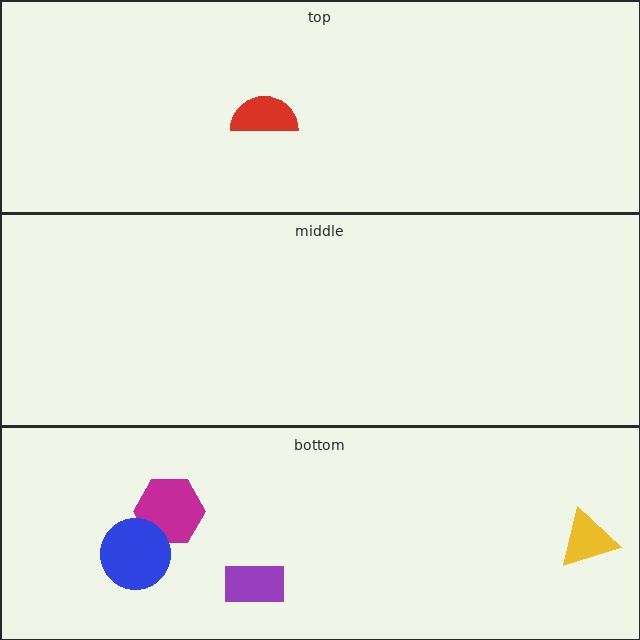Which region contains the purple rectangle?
The bottom region.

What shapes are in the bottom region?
The purple rectangle, the magenta hexagon, the blue circle, the yellow triangle.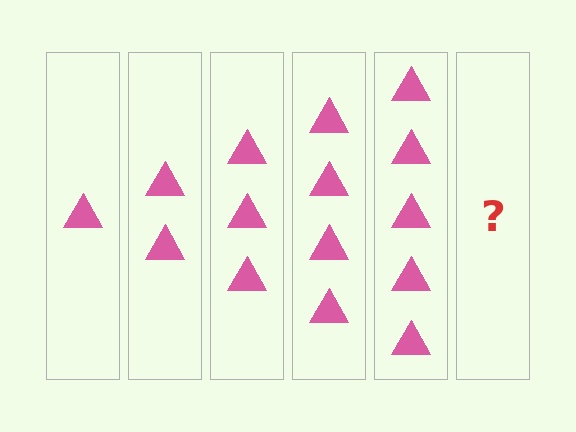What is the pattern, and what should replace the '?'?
The pattern is that each step adds one more triangle. The '?' should be 6 triangles.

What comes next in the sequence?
The next element should be 6 triangles.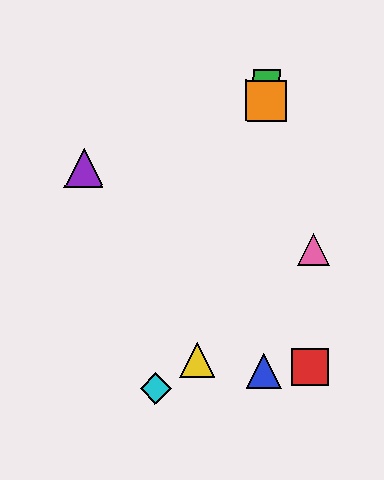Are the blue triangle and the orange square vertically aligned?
Yes, both are at x≈264.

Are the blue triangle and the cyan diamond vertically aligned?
No, the blue triangle is at x≈264 and the cyan diamond is at x≈156.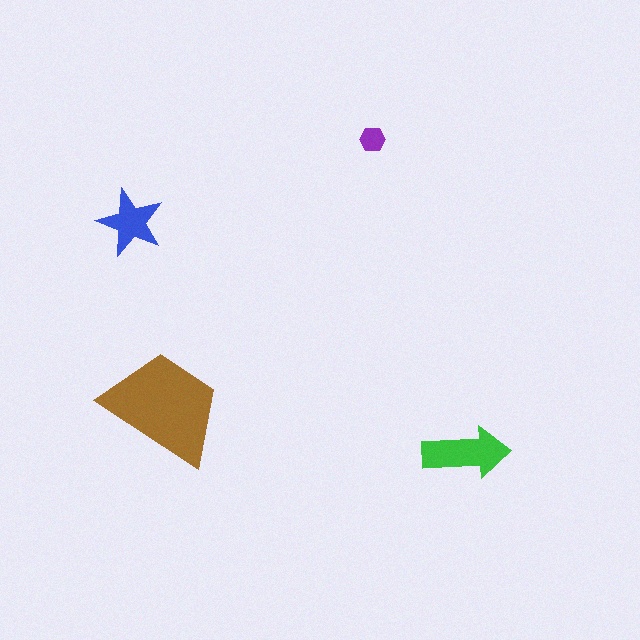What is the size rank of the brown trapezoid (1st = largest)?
1st.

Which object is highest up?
The purple hexagon is topmost.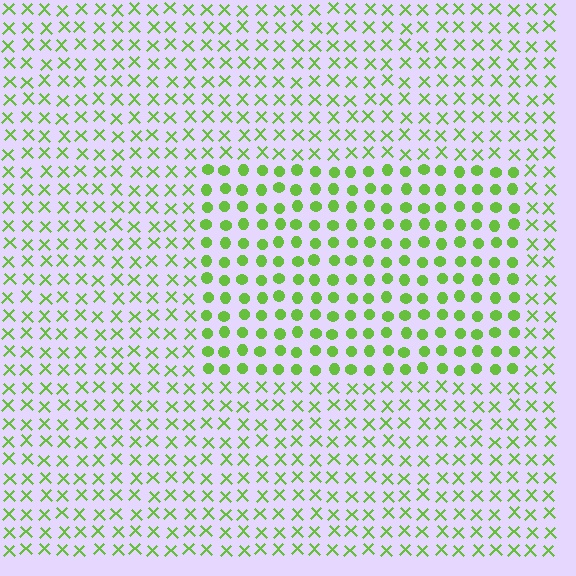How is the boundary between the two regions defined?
The boundary is defined by a change in element shape: circles inside vs. X marks outside. All elements share the same color and spacing.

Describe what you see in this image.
The image is filled with small lime elements arranged in a uniform grid. A rectangle-shaped region contains circles, while the surrounding area contains X marks. The boundary is defined purely by the change in element shape.